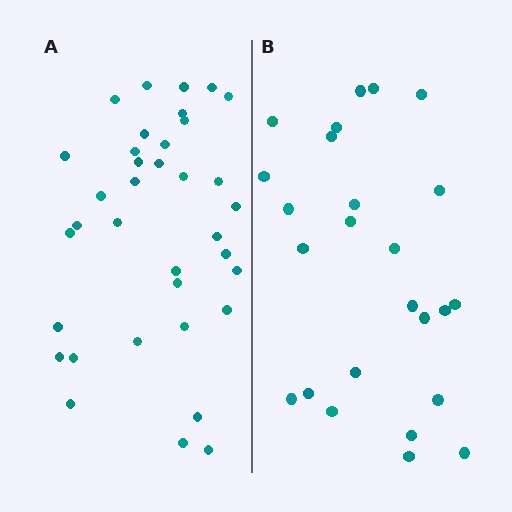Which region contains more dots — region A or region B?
Region A (the left region) has more dots.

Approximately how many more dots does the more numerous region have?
Region A has roughly 12 or so more dots than region B.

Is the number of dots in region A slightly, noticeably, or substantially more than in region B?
Region A has noticeably more, but not dramatically so. The ratio is roughly 1.4 to 1.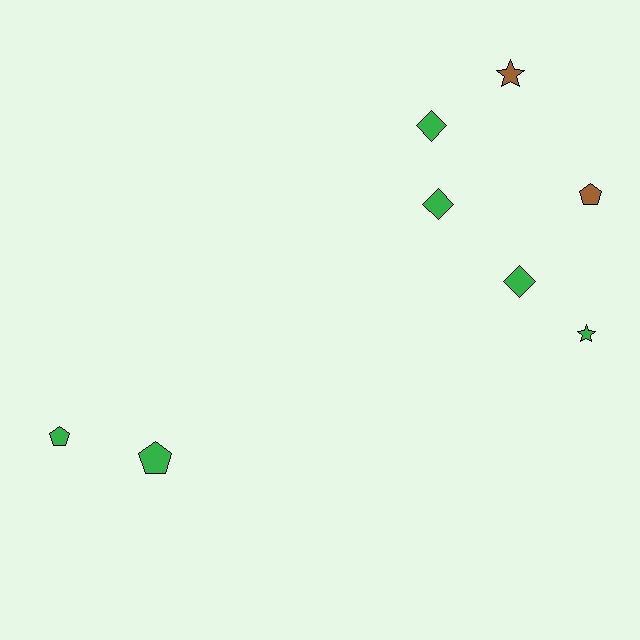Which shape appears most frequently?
Diamond, with 3 objects.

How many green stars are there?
There is 1 green star.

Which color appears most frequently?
Green, with 6 objects.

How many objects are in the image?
There are 8 objects.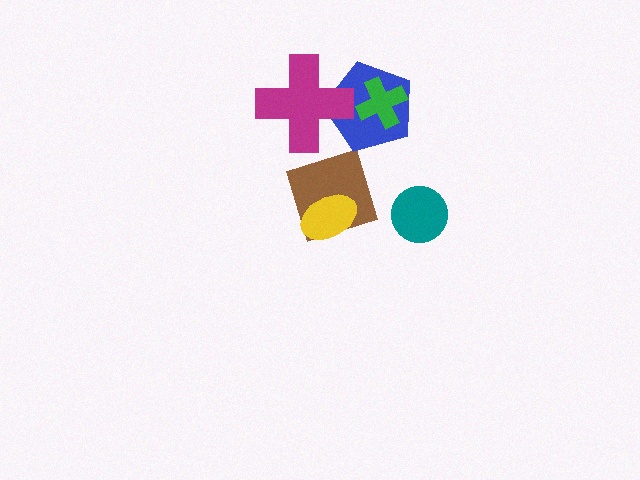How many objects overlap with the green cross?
1 object overlaps with the green cross.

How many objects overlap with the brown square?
1 object overlaps with the brown square.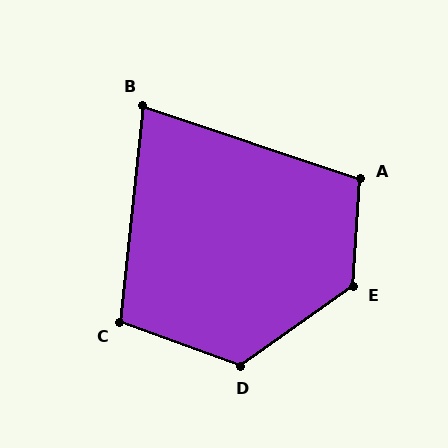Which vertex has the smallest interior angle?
B, at approximately 78 degrees.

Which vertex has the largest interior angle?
E, at approximately 129 degrees.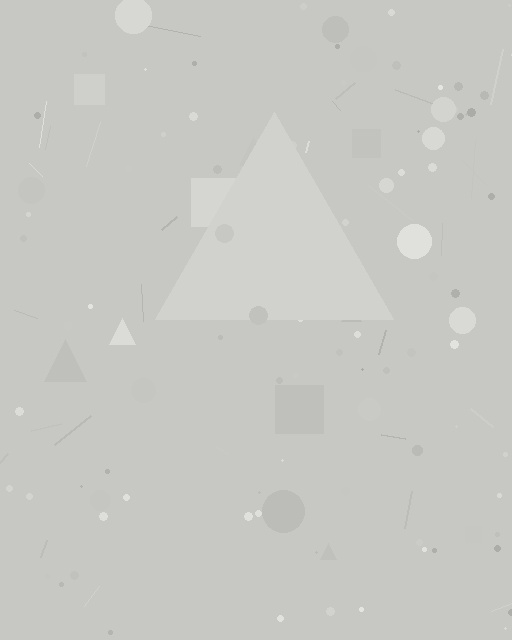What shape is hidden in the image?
A triangle is hidden in the image.